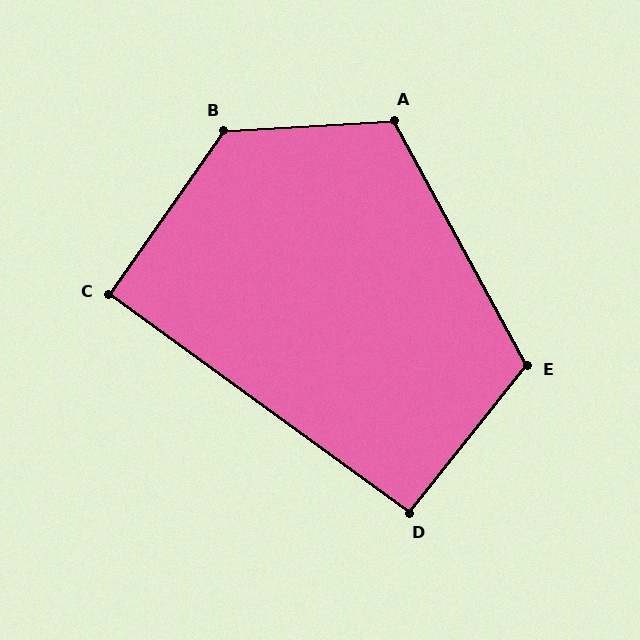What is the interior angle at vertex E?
Approximately 113 degrees (obtuse).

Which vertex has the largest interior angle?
B, at approximately 128 degrees.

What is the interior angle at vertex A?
Approximately 115 degrees (obtuse).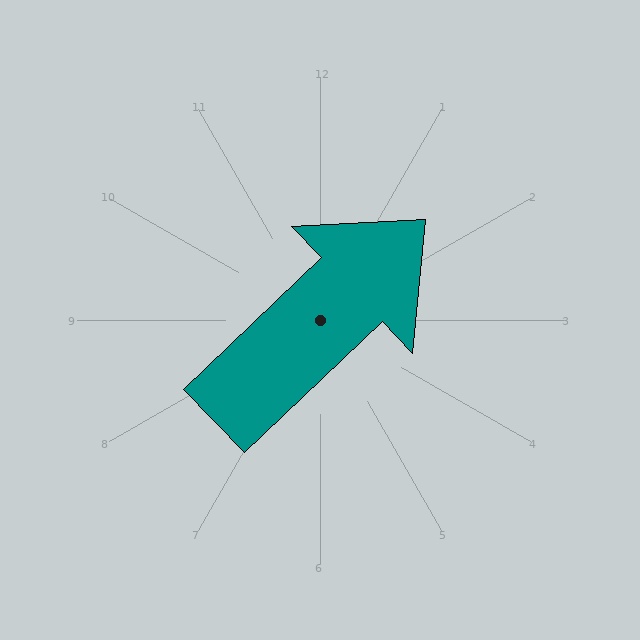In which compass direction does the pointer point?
Northeast.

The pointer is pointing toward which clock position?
Roughly 2 o'clock.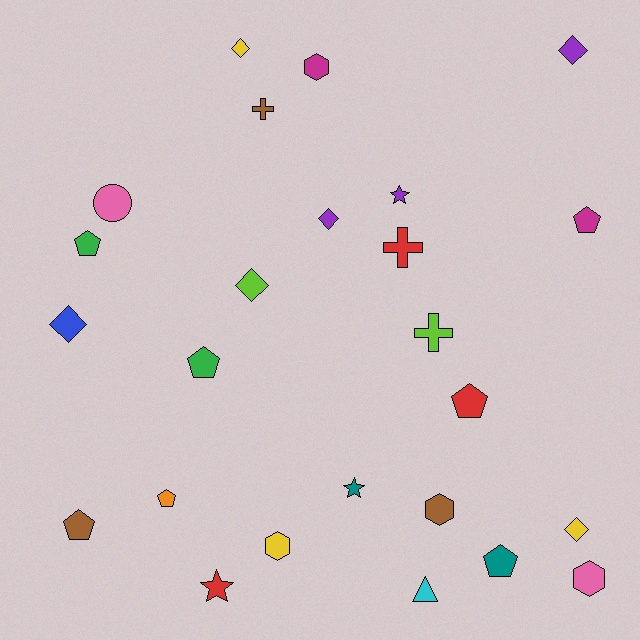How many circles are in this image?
There is 1 circle.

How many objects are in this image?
There are 25 objects.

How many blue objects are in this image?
There is 1 blue object.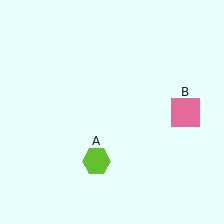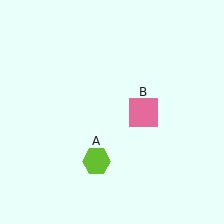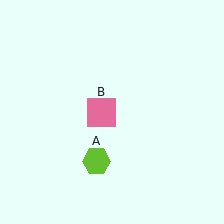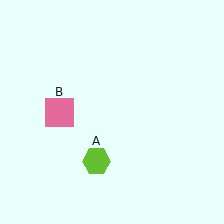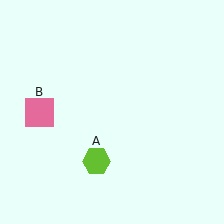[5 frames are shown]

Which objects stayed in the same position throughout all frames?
Lime hexagon (object A) remained stationary.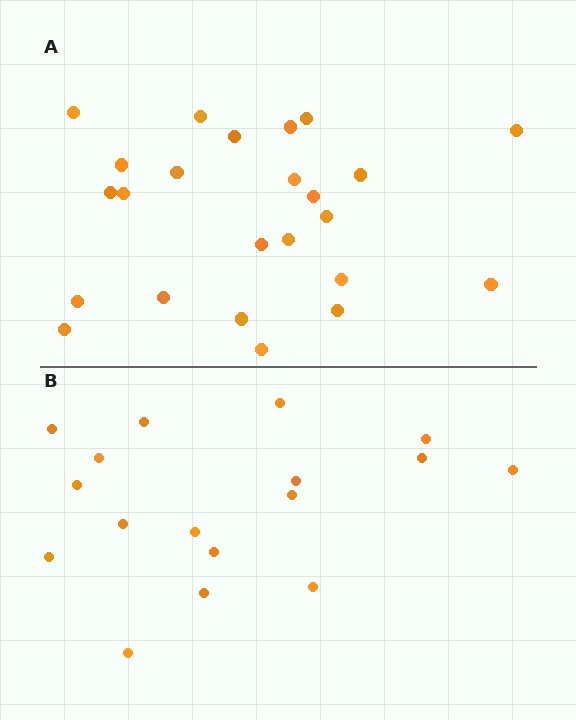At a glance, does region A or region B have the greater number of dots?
Region A (the top region) has more dots.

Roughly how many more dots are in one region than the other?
Region A has roughly 8 or so more dots than region B.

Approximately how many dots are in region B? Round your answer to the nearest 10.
About 20 dots. (The exact count is 17, which rounds to 20.)